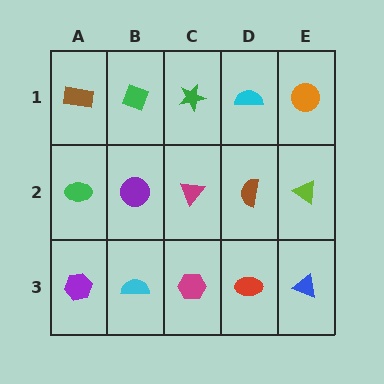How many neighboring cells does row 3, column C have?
3.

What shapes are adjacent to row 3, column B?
A purple circle (row 2, column B), a purple hexagon (row 3, column A), a magenta hexagon (row 3, column C).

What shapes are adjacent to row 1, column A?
A green ellipse (row 2, column A), a green diamond (row 1, column B).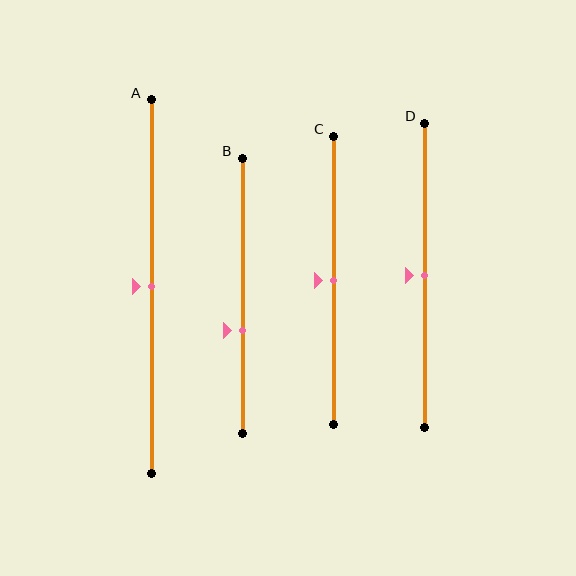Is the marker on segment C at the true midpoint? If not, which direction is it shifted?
Yes, the marker on segment C is at the true midpoint.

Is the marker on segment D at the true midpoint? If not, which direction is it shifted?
Yes, the marker on segment D is at the true midpoint.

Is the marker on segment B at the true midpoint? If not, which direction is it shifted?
No, the marker on segment B is shifted downward by about 13% of the segment length.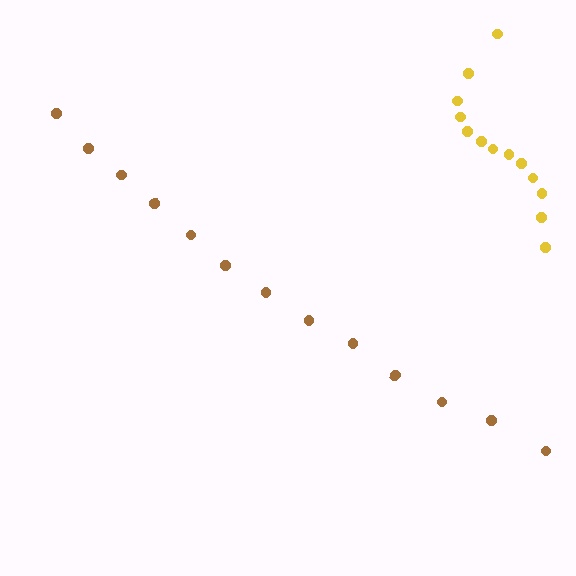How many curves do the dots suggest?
There are 2 distinct paths.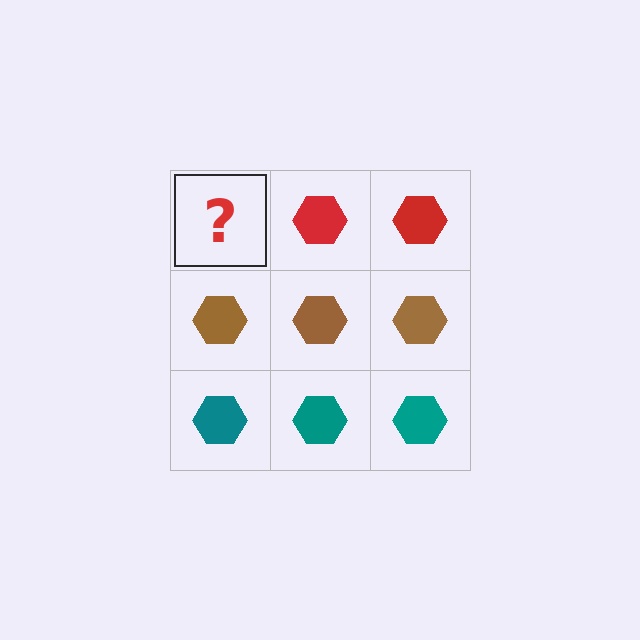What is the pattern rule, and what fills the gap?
The rule is that each row has a consistent color. The gap should be filled with a red hexagon.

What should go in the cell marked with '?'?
The missing cell should contain a red hexagon.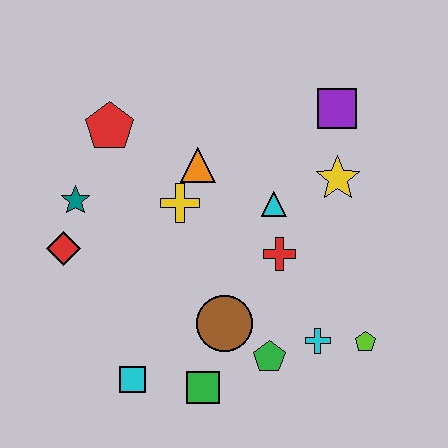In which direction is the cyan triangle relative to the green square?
The cyan triangle is above the green square.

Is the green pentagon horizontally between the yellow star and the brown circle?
Yes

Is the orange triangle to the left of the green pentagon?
Yes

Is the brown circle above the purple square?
No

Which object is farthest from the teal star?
The lime pentagon is farthest from the teal star.